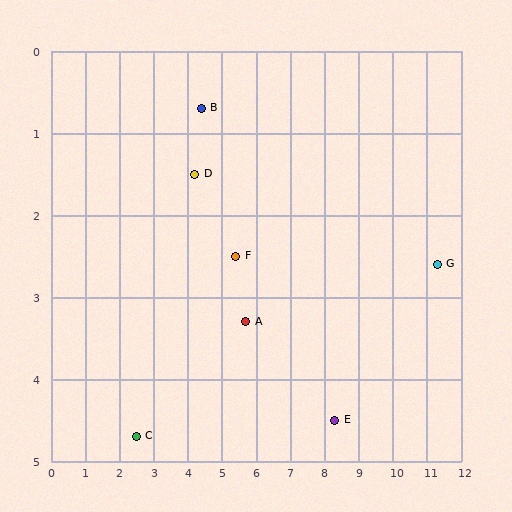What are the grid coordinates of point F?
Point F is at approximately (5.4, 2.5).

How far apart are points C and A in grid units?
Points C and A are about 3.5 grid units apart.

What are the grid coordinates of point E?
Point E is at approximately (8.3, 4.5).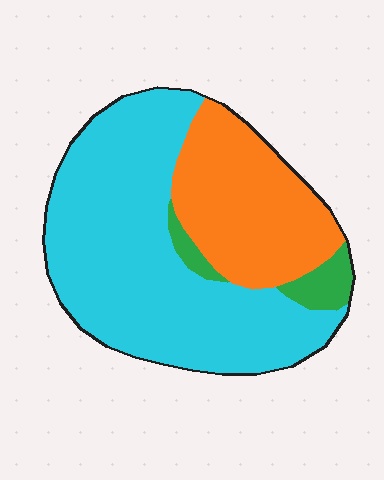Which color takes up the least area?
Green, at roughly 5%.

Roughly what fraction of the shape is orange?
Orange takes up about one third (1/3) of the shape.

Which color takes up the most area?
Cyan, at roughly 65%.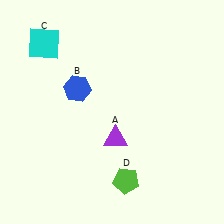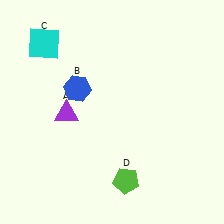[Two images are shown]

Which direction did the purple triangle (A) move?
The purple triangle (A) moved left.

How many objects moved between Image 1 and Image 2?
1 object moved between the two images.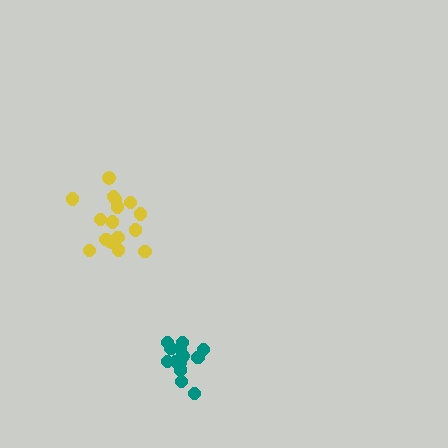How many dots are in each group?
Group 1: 13 dots, Group 2: 16 dots (29 total).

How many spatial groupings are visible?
There are 2 spatial groupings.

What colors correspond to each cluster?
The clusters are colored: teal, yellow.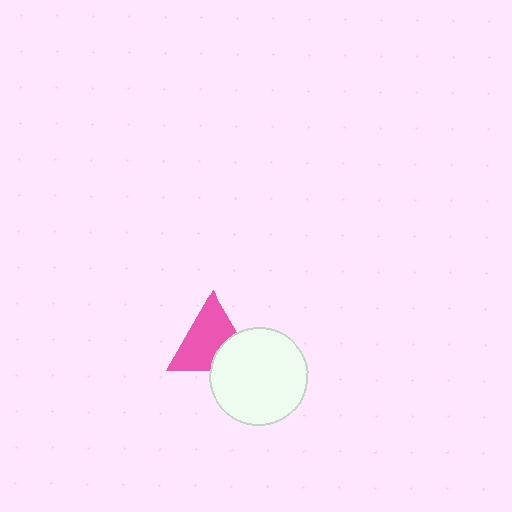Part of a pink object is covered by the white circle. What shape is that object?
It is a triangle.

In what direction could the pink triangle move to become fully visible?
The pink triangle could move toward the upper-left. That would shift it out from behind the white circle entirely.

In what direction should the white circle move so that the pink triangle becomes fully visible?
The white circle should move toward the lower-right. That is the shortest direction to clear the overlap and leave the pink triangle fully visible.